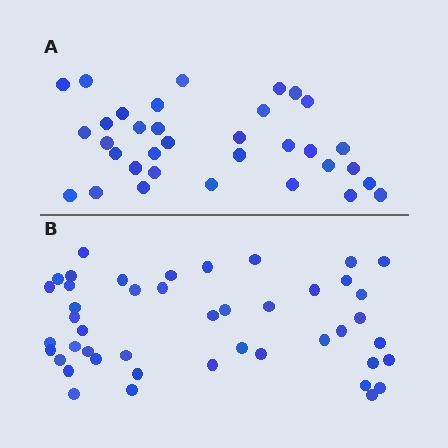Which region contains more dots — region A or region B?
Region B (the bottom region) has more dots.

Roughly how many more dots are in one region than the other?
Region B has roughly 12 or so more dots than region A.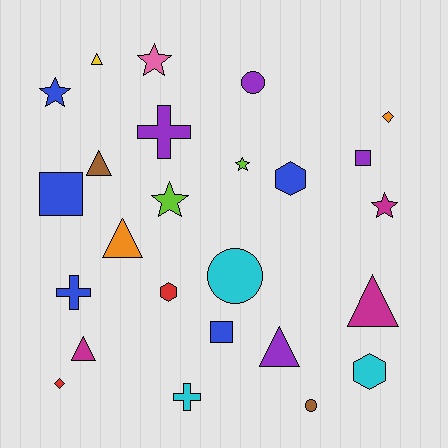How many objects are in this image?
There are 25 objects.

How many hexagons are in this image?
There are 3 hexagons.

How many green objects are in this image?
There are no green objects.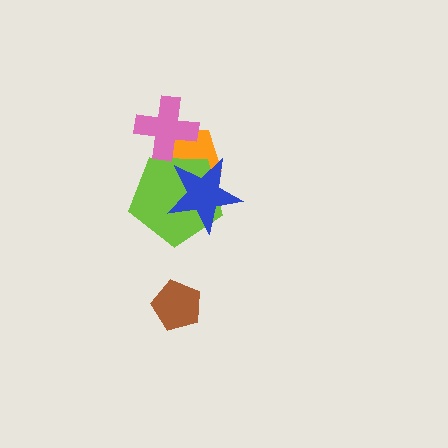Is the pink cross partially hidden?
No, no other shape covers it.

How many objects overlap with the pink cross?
2 objects overlap with the pink cross.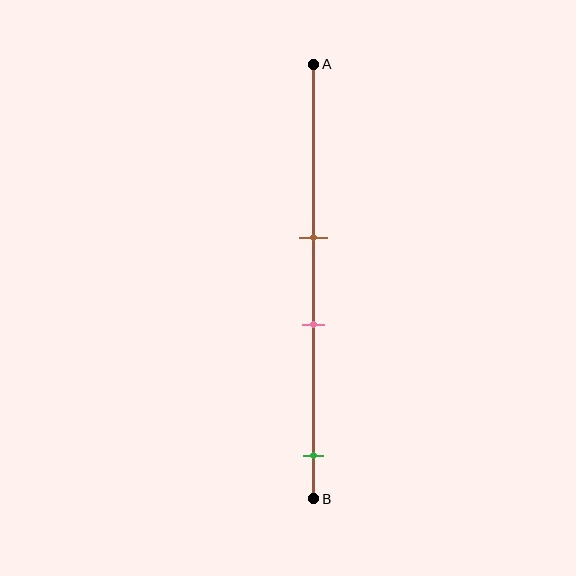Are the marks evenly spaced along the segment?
No, the marks are not evenly spaced.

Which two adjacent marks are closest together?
The brown and pink marks are the closest adjacent pair.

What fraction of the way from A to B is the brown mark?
The brown mark is approximately 40% (0.4) of the way from A to B.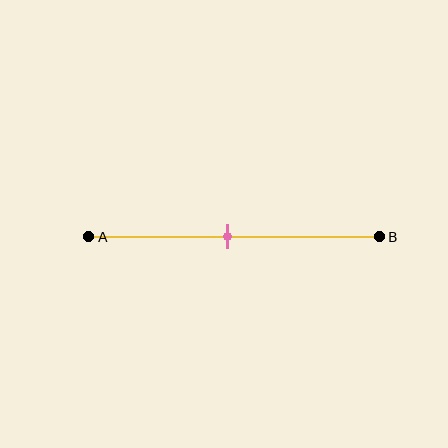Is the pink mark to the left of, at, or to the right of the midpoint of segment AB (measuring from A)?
The pink mark is approximately at the midpoint of segment AB.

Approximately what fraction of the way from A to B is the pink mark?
The pink mark is approximately 50% of the way from A to B.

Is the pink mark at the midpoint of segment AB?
Yes, the mark is approximately at the midpoint.